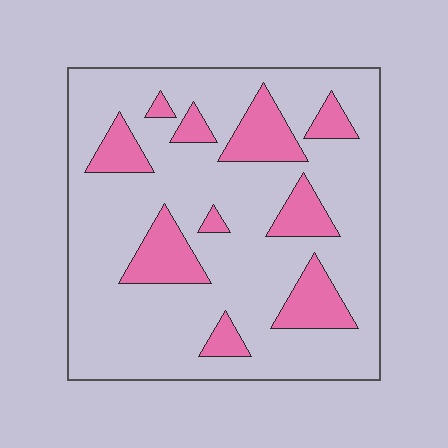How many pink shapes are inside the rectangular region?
10.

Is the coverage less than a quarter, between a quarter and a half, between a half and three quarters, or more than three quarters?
Less than a quarter.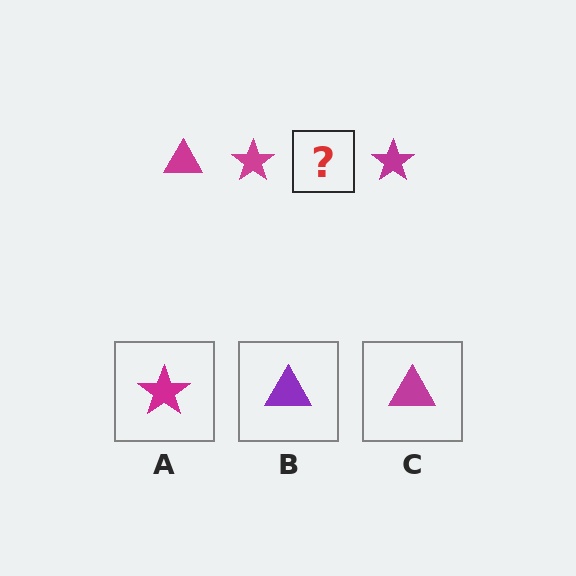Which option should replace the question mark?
Option C.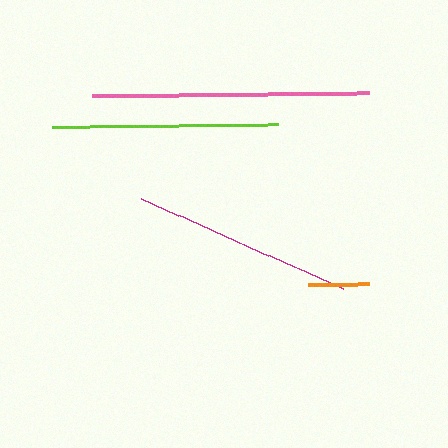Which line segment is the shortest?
The orange line is the shortest at approximately 60 pixels.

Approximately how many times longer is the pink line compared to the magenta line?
The pink line is approximately 1.3 times the length of the magenta line.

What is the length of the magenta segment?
The magenta segment is approximately 221 pixels long.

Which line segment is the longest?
The pink line is the longest at approximately 277 pixels.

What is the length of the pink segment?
The pink segment is approximately 277 pixels long.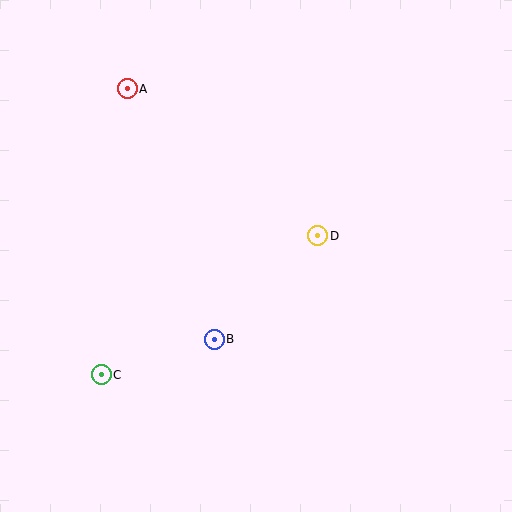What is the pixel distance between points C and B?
The distance between C and B is 118 pixels.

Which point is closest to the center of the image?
Point D at (318, 236) is closest to the center.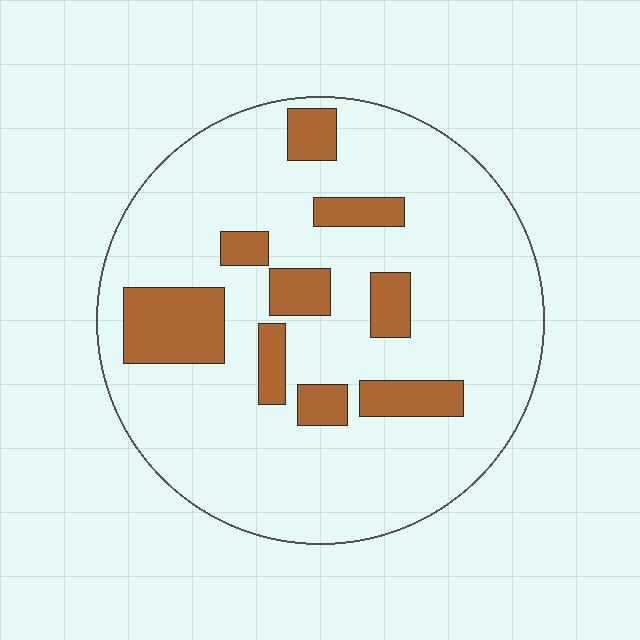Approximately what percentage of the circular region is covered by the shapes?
Approximately 20%.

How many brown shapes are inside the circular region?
9.